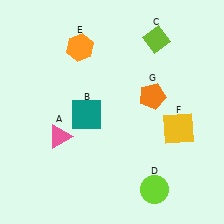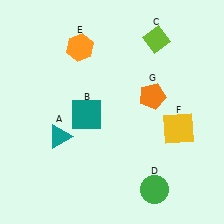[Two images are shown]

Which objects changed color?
A changed from pink to teal. D changed from lime to green.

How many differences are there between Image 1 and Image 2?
There are 2 differences between the two images.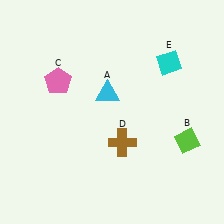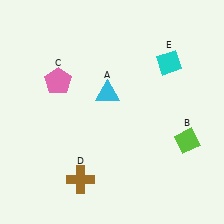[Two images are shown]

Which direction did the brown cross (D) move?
The brown cross (D) moved left.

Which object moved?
The brown cross (D) moved left.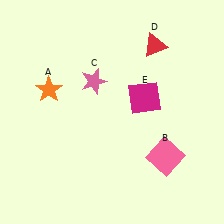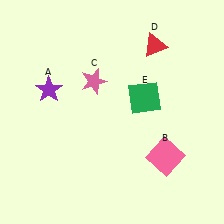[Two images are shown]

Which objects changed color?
A changed from orange to purple. E changed from magenta to green.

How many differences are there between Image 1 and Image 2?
There are 2 differences between the two images.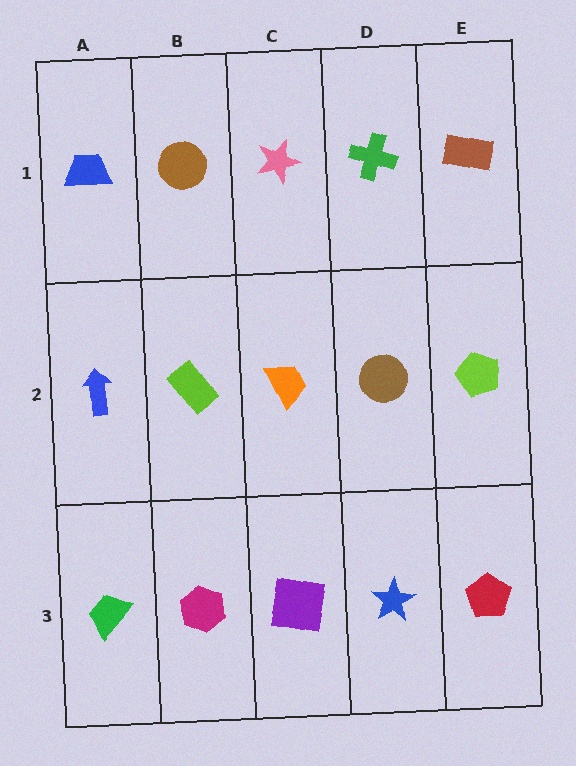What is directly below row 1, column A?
A blue arrow.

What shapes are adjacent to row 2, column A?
A blue trapezoid (row 1, column A), a green trapezoid (row 3, column A), a lime rectangle (row 2, column B).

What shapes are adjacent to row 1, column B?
A lime rectangle (row 2, column B), a blue trapezoid (row 1, column A), a pink star (row 1, column C).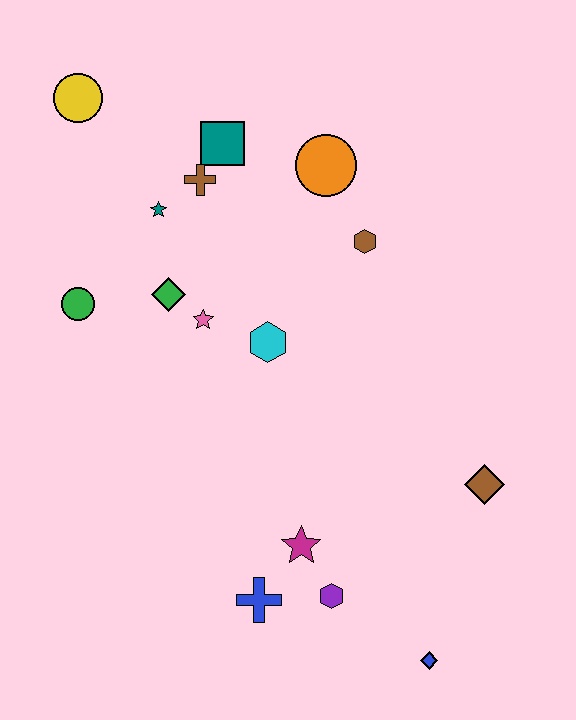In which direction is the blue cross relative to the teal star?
The blue cross is below the teal star.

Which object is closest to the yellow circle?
The teal star is closest to the yellow circle.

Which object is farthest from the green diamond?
The blue diamond is farthest from the green diamond.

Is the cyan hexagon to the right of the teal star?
Yes